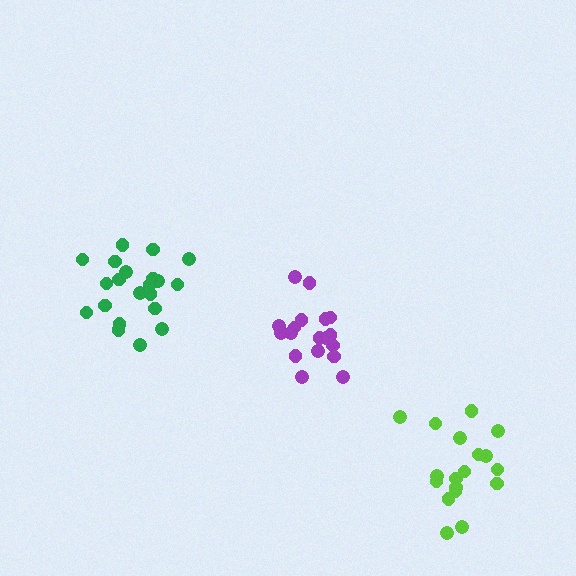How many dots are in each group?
Group 1: 21 dots, Group 2: 18 dots, Group 3: 18 dots (57 total).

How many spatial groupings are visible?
There are 3 spatial groupings.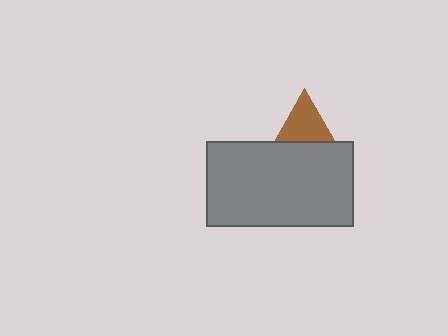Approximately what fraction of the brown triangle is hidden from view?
Roughly 55% of the brown triangle is hidden behind the gray rectangle.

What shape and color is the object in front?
The object in front is a gray rectangle.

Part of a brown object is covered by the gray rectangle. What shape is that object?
It is a triangle.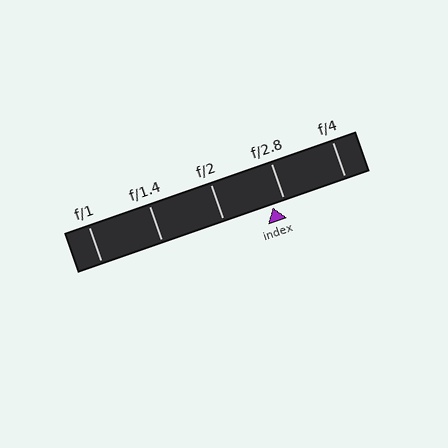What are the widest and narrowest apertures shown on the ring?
The widest aperture shown is f/1 and the narrowest is f/4.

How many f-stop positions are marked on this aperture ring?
There are 5 f-stop positions marked.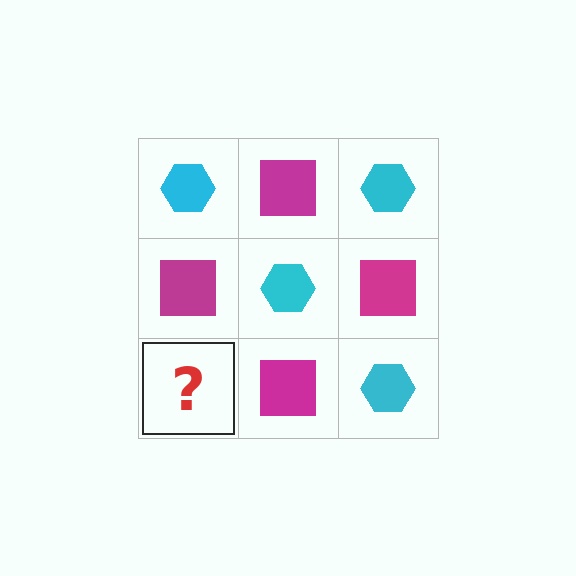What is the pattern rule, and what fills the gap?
The rule is that it alternates cyan hexagon and magenta square in a checkerboard pattern. The gap should be filled with a cyan hexagon.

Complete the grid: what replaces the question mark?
The question mark should be replaced with a cyan hexagon.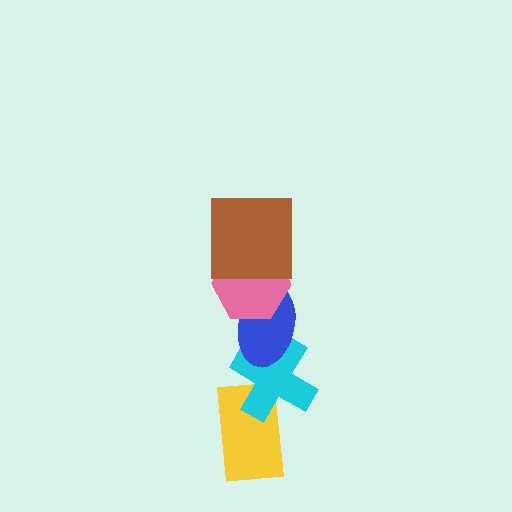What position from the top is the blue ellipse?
The blue ellipse is 3rd from the top.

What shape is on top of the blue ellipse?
The pink hexagon is on top of the blue ellipse.